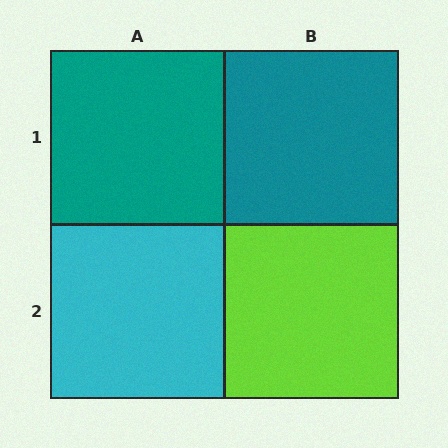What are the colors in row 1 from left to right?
Teal, teal.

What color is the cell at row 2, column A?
Cyan.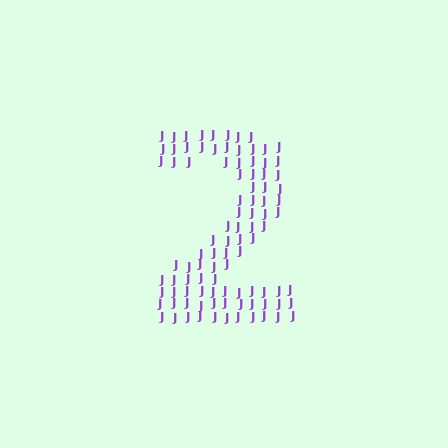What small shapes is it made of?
It is made of small letter J's.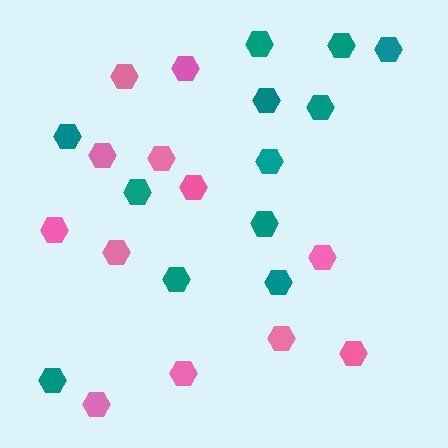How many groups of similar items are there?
There are 2 groups: one group of pink hexagons (12) and one group of teal hexagons (12).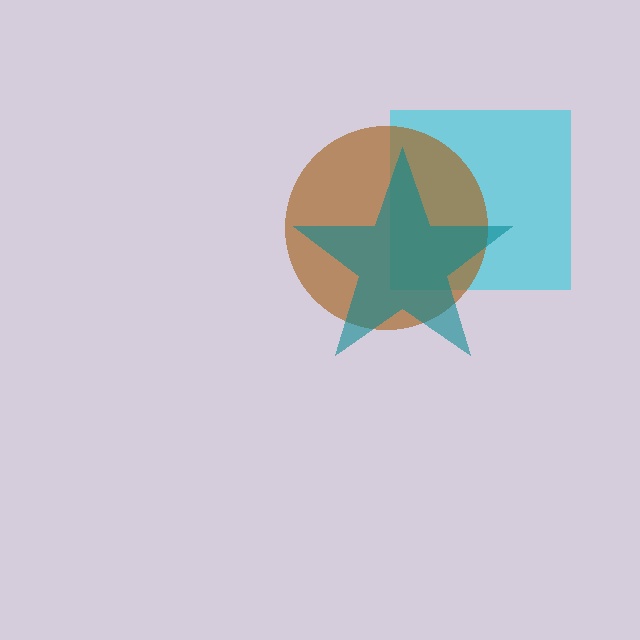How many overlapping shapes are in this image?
There are 3 overlapping shapes in the image.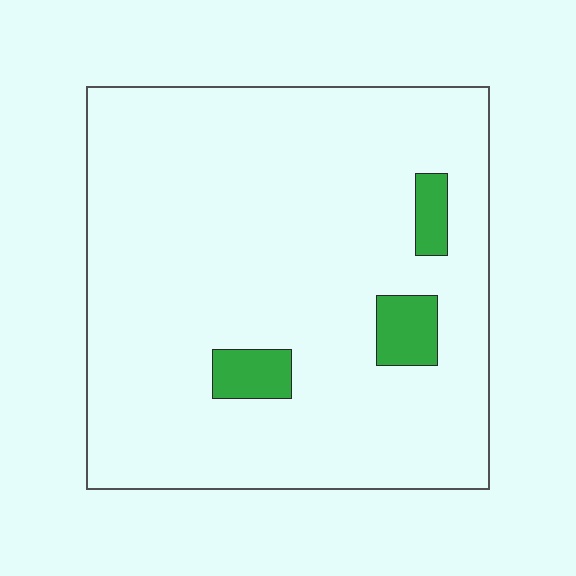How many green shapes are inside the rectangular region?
3.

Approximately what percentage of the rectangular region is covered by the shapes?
Approximately 5%.